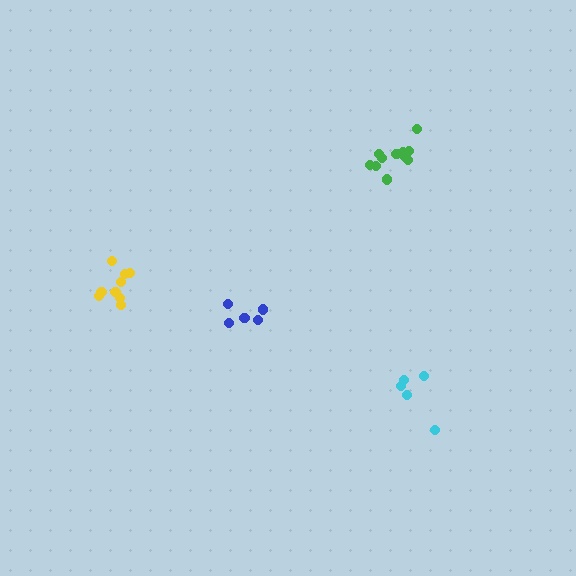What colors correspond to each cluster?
The clusters are colored: cyan, green, blue, yellow.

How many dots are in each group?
Group 1: 5 dots, Group 2: 11 dots, Group 3: 5 dots, Group 4: 9 dots (30 total).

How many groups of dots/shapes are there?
There are 4 groups.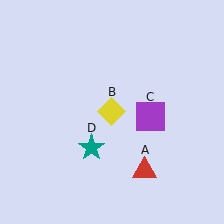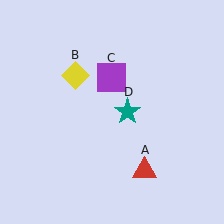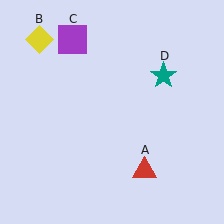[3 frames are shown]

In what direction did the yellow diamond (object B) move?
The yellow diamond (object B) moved up and to the left.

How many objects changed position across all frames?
3 objects changed position: yellow diamond (object B), purple square (object C), teal star (object D).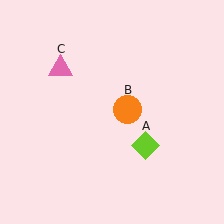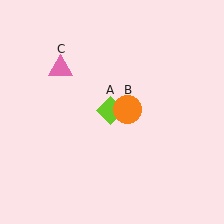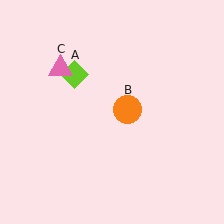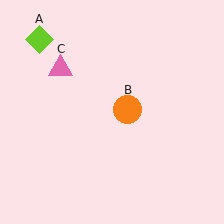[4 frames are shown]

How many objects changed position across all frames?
1 object changed position: lime diamond (object A).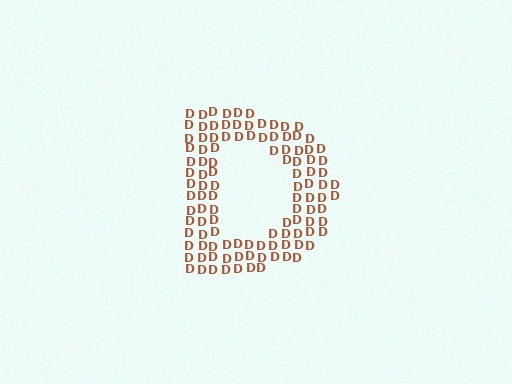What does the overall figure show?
The overall figure shows the letter D.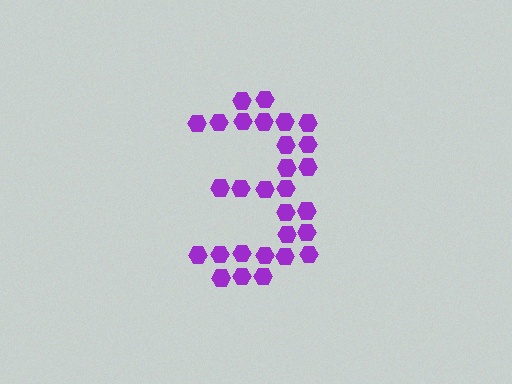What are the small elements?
The small elements are hexagons.